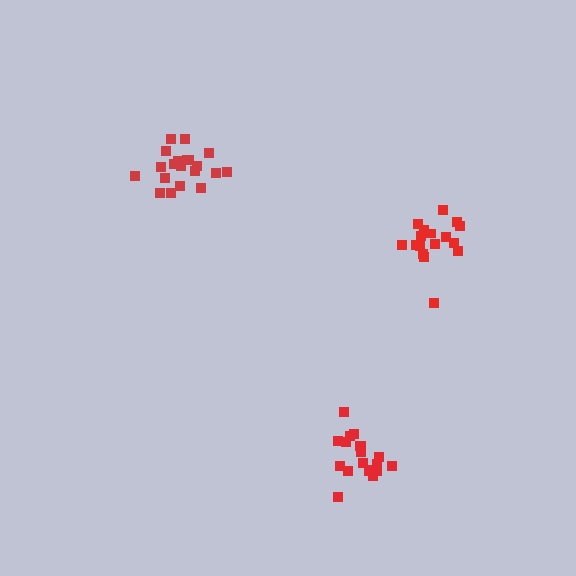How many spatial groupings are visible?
There are 3 spatial groupings.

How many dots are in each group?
Group 1: 17 dots, Group 2: 19 dots, Group 3: 20 dots (56 total).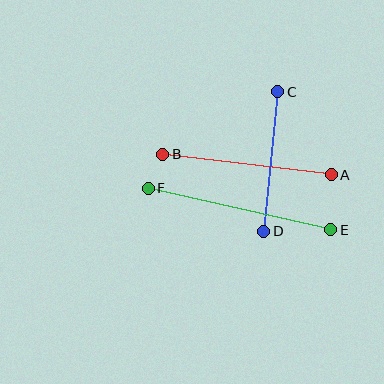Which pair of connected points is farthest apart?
Points E and F are farthest apart.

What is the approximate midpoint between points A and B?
The midpoint is at approximately (247, 165) pixels.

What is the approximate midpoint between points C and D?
The midpoint is at approximately (271, 161) pixels.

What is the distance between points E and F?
The distance is approximately 187 pixels.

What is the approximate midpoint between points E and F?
The midpoint is at approximately (240, 209) pixels.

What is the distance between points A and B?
The distance is approximately 170 pixels.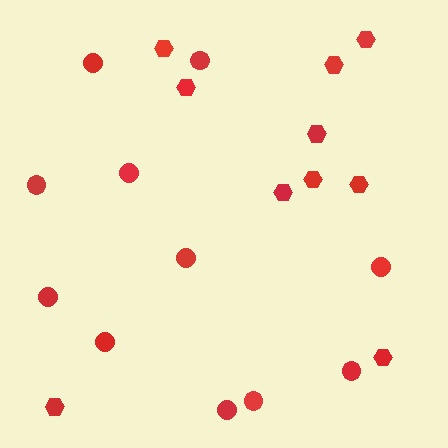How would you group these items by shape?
There are 2 groups: one group of circles (11) and one group of hexagons (10).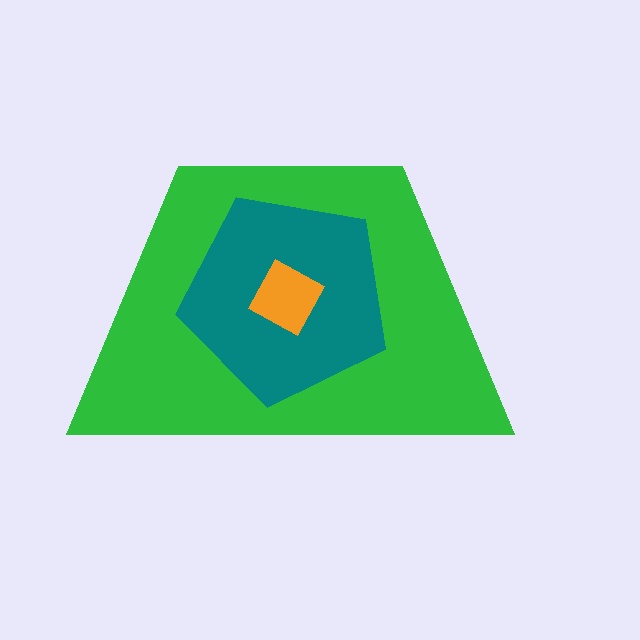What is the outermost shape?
The green trapezoid.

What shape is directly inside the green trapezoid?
The teal pentagon.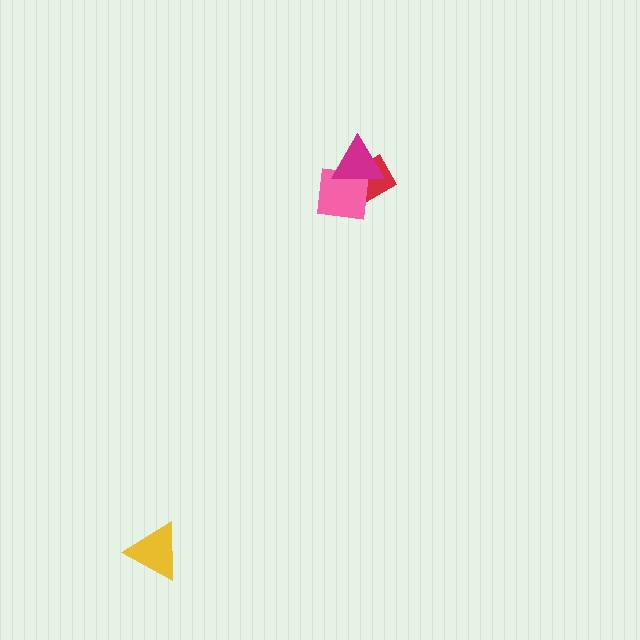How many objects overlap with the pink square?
2 objects overlap with the pink square.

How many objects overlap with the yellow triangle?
0 objects overlap with the yellow triangle.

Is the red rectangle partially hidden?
Yes, it is partially covered by another shape.